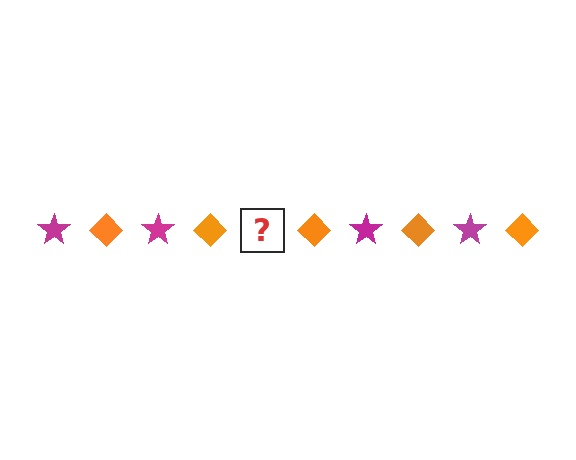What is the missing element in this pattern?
The missing element is a magenta star.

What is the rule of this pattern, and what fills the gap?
The rule is that the pattern alternates between magenta star and orange diamond. The gap should be filled with a magenta star.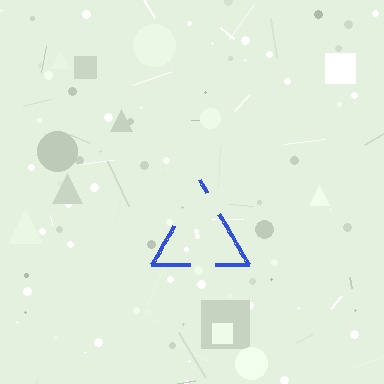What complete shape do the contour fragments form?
The contour fragments form a triangle.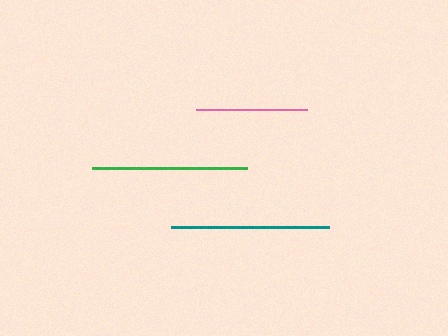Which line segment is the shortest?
The pink line is the shortest at approximately 111 pixels.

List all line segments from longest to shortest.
From longest to shortest: teal, green, pink.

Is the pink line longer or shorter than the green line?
The green line is longer than the pink line.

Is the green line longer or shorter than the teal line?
The teal line is longer than the green line.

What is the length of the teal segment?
The teal segment is approximately 158 pixels long.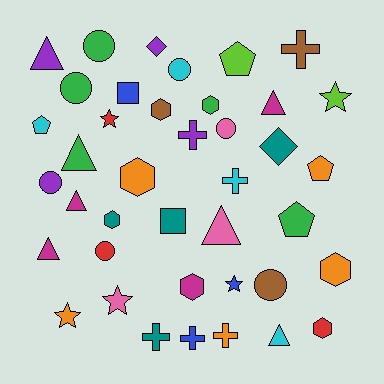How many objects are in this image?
There are 40 objects.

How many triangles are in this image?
There are 7 triangles.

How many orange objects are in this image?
There are 5 orange objects.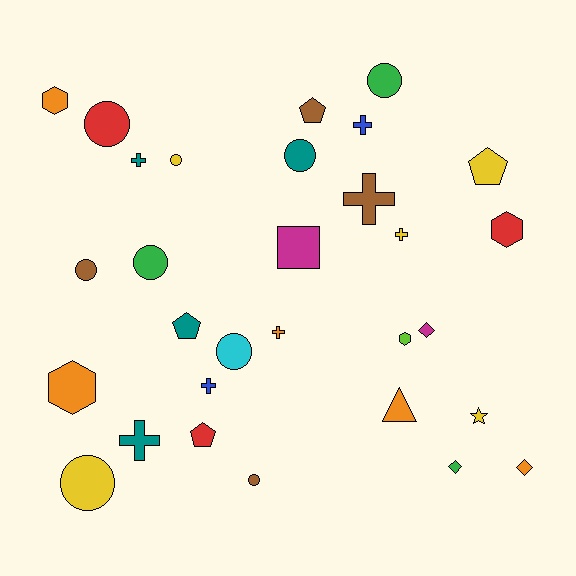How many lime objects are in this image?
There is 1 lime object.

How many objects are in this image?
There are 30 objects.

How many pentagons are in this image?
There are 4 pentagons.